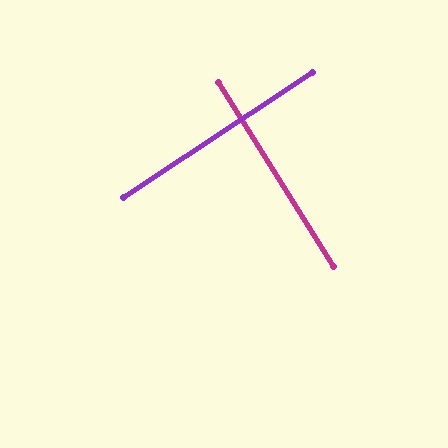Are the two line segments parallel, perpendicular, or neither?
Perpendicular — they meet at approximately 88°.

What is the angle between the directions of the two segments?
Approximately 88 degrees.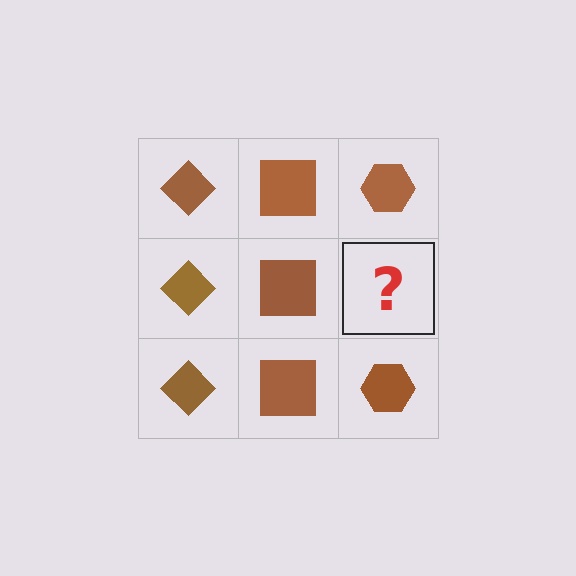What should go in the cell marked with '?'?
The missing cell should contain a brown hexagon.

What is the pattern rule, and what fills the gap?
The rule is that each column has a consistent shape. The gap should be filled with a brown hexagon.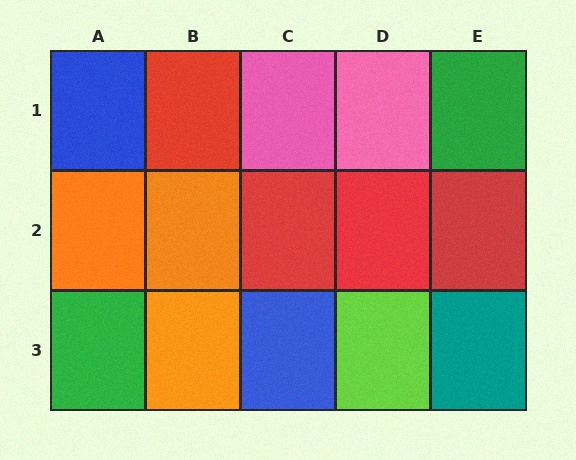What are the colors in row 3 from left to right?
Green, orange, blue, lime, teal.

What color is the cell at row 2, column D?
Red.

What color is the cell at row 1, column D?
Pink.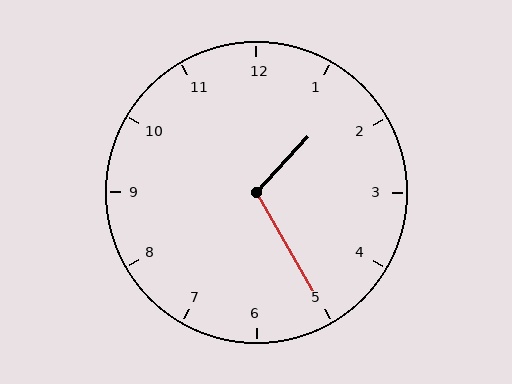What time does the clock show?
1:25.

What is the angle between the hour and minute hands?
Approximately 108 degrees.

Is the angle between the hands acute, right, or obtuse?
It is obtuse.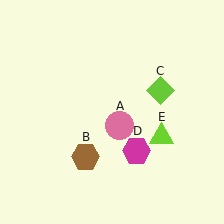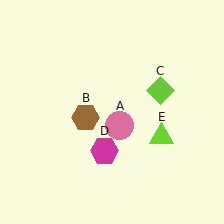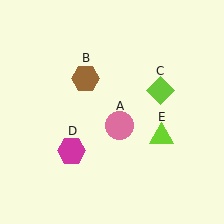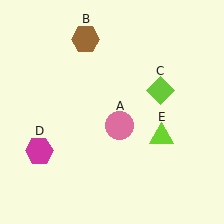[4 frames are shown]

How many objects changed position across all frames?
2 objects changed position: brown hexagon (object B), magenta hexagon (object D).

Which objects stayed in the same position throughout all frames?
Pink circle (object A) and lime diamond (object C) and lime triangle (object E) remained stationary.